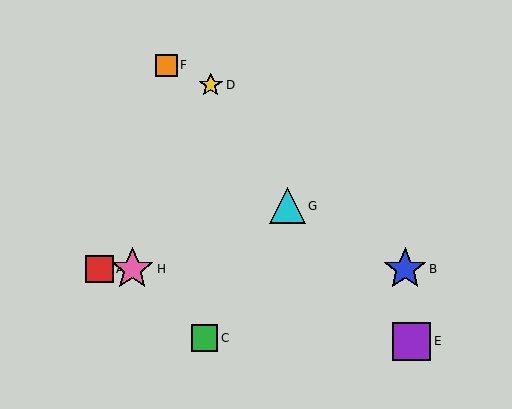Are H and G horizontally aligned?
No, H is at y≈269 and G is at y≈206.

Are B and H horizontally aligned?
Yes, both are at y≈269.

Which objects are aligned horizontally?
Objects A, B, H are aligned horizontally.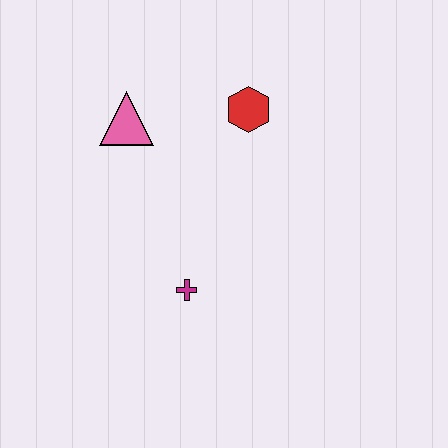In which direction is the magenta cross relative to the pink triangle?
The magenta cross is below the pink triangle.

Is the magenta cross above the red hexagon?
No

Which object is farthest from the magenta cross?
The red hexagon is farthest from the magenta cross.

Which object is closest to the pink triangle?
The red hexagon is closest to the pink triangle.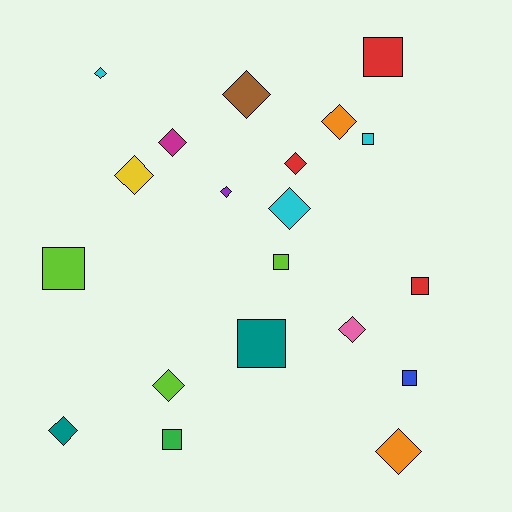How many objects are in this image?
There are 20 objects.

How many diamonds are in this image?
There are 12 diamonds.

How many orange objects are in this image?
There are 2 orange objects.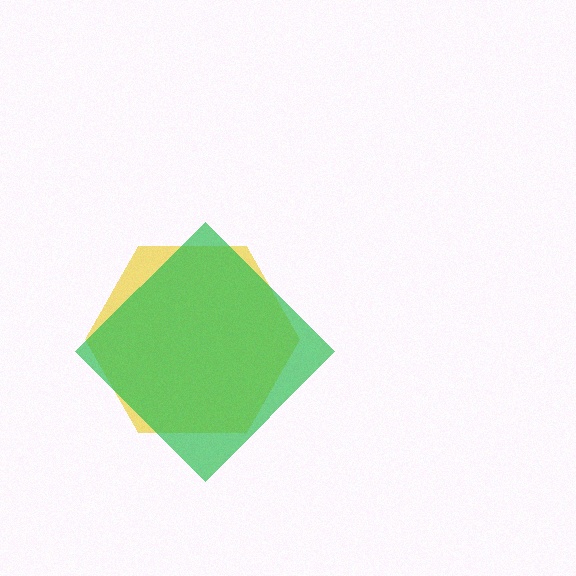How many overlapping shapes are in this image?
There are 2 overlapping shapes in the image.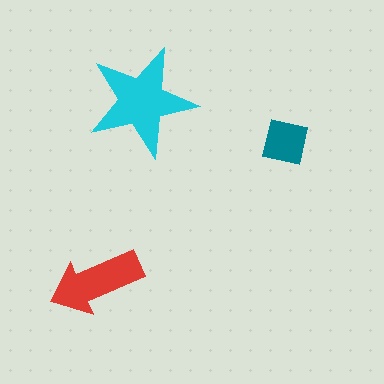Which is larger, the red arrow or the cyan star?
The cyan star.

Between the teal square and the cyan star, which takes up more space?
The cyan star.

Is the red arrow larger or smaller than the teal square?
Larger.